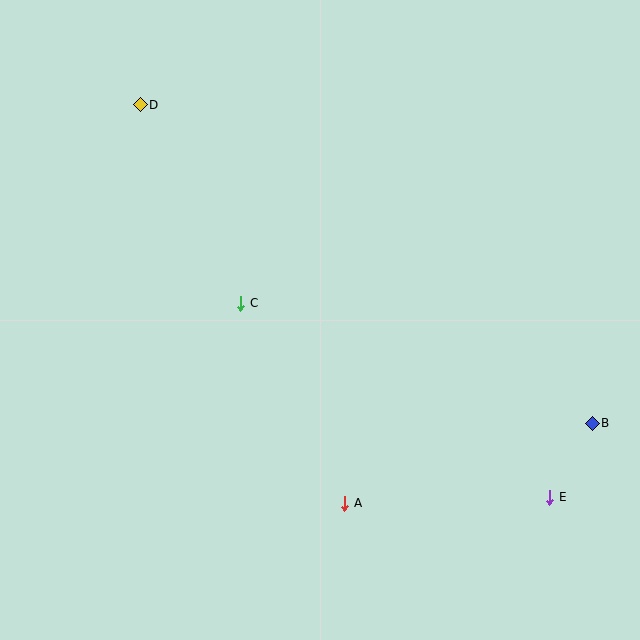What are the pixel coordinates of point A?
Point A is at (345, 503).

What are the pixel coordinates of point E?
Point E is at (550, 497).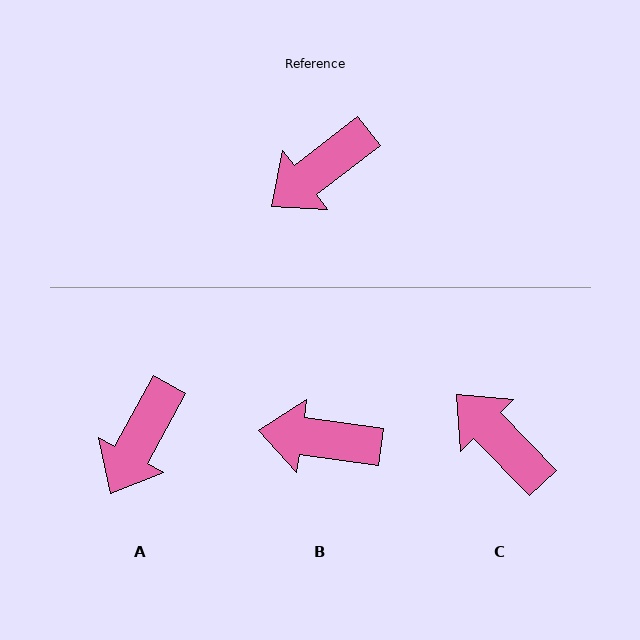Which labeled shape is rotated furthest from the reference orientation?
C, about 83 degrees away.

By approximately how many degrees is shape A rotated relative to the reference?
Approximately 24 degrees counter-clockwise.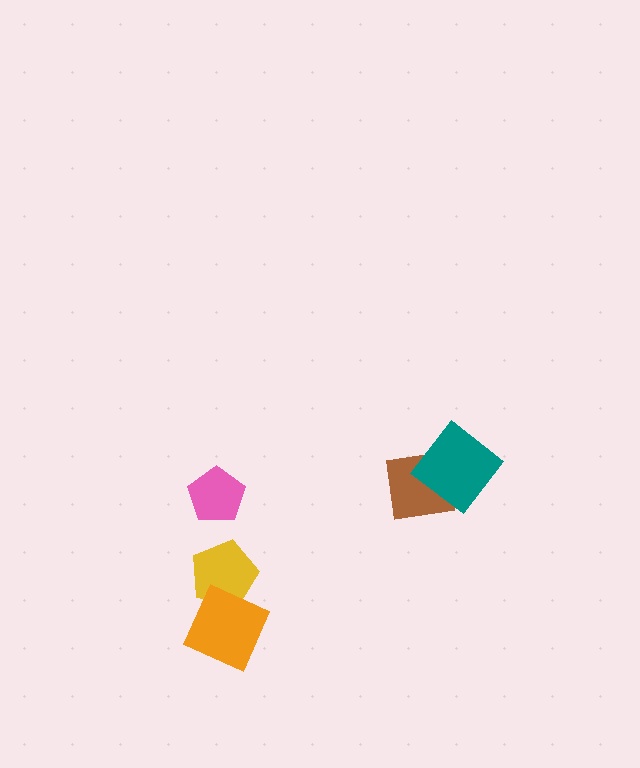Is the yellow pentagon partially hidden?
Yes, it is partially covered by another shape.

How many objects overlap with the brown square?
1 object overlaps with the brown square.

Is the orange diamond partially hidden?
No, no other shape covers it.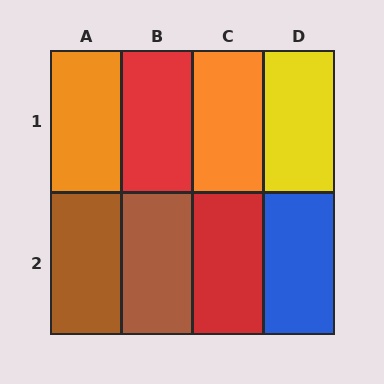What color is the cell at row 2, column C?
Red.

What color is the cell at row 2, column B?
Brown.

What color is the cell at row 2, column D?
Blue.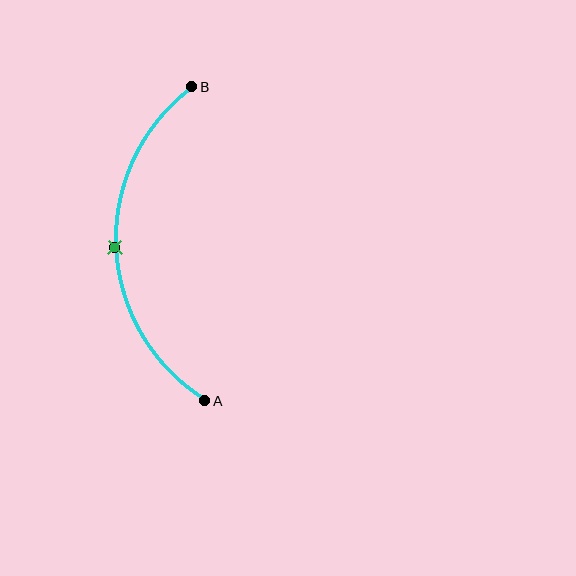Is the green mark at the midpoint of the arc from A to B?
Yes. The green mark lies on the arc at equal arc-length from both A and B — it is the arc midpoint.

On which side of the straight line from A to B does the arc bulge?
The arc bulges to the left of the straight line connecting A and B.